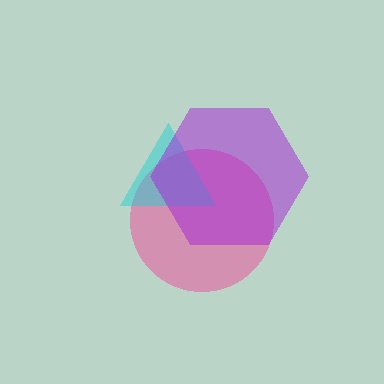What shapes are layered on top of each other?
The layered shapes are: a pink circle, a cyan triangle, a purple hexagon.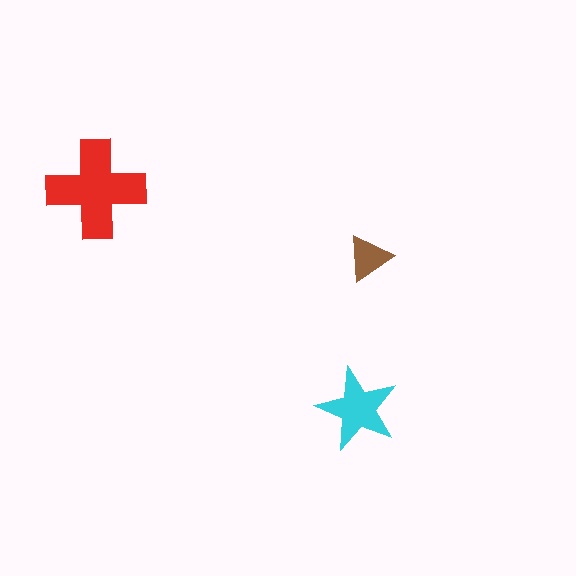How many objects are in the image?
There are 3 objects in the image.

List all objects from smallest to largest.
The brown triangle, the cyan star, the red cross.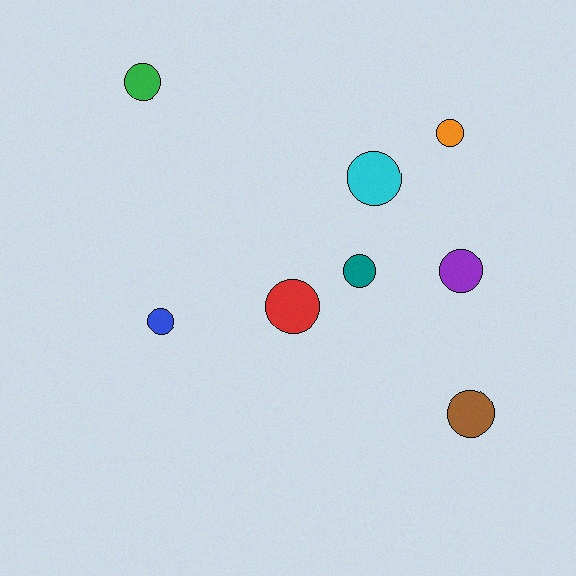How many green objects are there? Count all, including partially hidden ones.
There is 1 green object.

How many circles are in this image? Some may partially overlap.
There are 8 circles.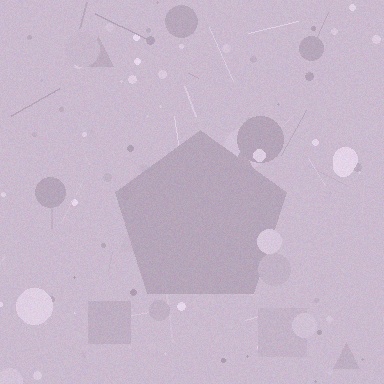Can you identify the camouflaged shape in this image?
The camouflaged shape is a pentagon.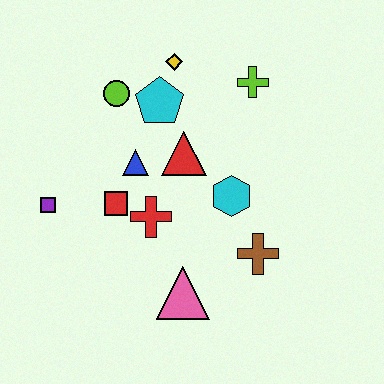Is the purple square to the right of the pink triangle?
No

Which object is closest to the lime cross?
The yellow diamond is closest to the lime cross.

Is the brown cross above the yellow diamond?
No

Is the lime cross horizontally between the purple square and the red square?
No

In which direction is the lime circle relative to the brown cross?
The lime circle is above the brown cross.